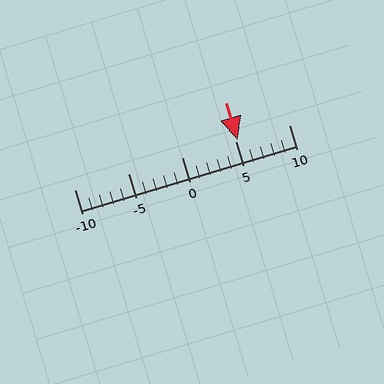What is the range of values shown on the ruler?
The ruler shows values from -10 to 10.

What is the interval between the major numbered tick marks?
The major tick marks are spaced 5 units apart.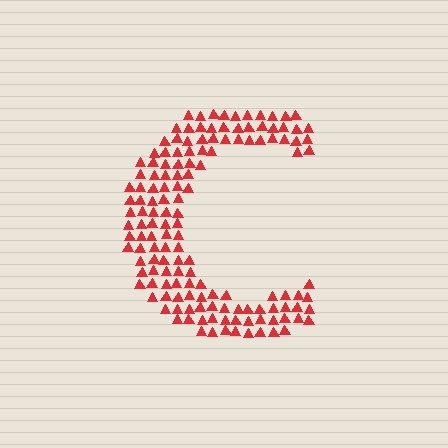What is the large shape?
The large shape is the letter C.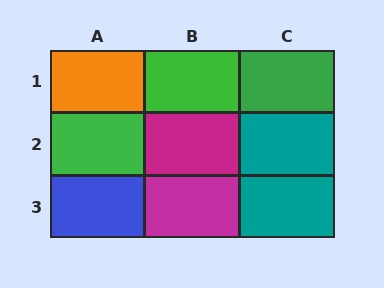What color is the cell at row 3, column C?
Teal.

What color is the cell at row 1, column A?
Orange.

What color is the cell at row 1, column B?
Green.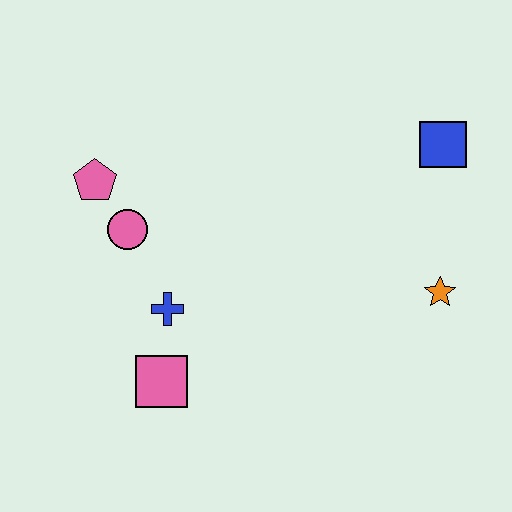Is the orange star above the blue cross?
Yes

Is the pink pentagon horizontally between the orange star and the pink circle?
No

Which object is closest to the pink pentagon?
The pink circle is closest to the pink pentagon.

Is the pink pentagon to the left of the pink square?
Yes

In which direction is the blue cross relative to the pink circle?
The blue cross is below the pink circle.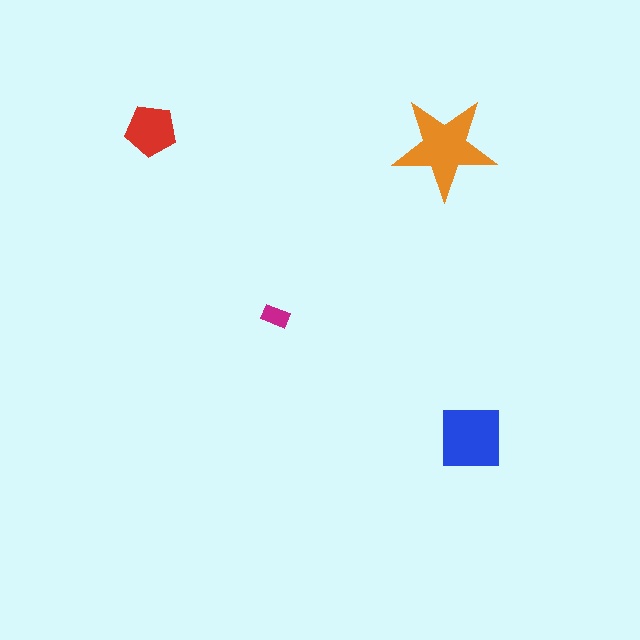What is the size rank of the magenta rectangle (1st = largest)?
4th.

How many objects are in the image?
There are 4 objects in the image.